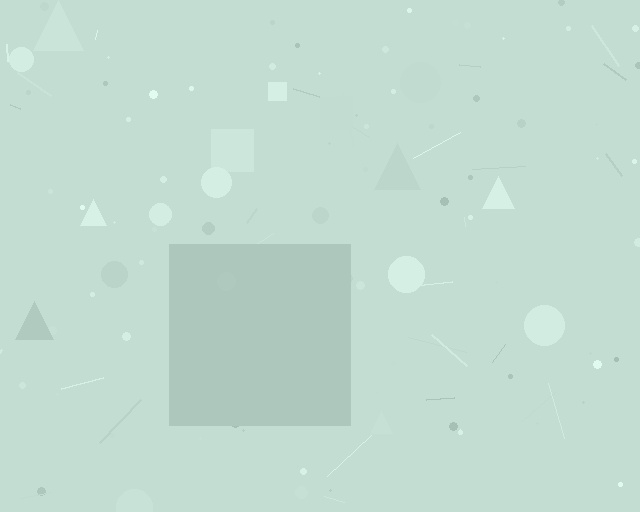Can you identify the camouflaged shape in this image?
The camouflaged shape is a square.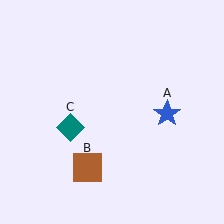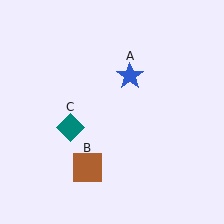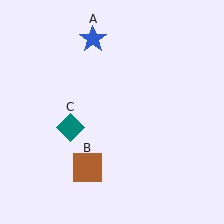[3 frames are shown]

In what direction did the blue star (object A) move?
The blue star (object A) moved up and to the left.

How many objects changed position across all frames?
1 object changed position: blue star (object A).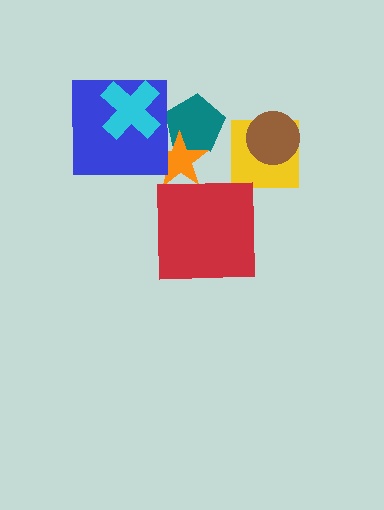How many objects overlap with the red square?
0 objects overlap with the red square.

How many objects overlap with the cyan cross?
1 object overlaps with the cyan cross.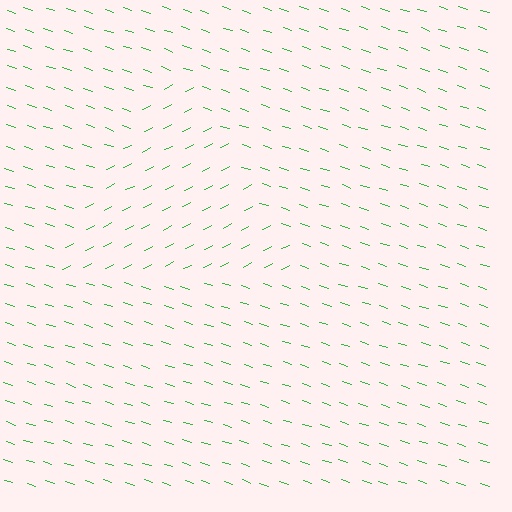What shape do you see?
I see a triangle.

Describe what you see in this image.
The image is filled with small green line segments. A triangle region in the image has lines oriented differently from the surrounding lines, creating a visible texture boundary.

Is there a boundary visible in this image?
Yes, there is a texture boundary formed by a change in line orientation.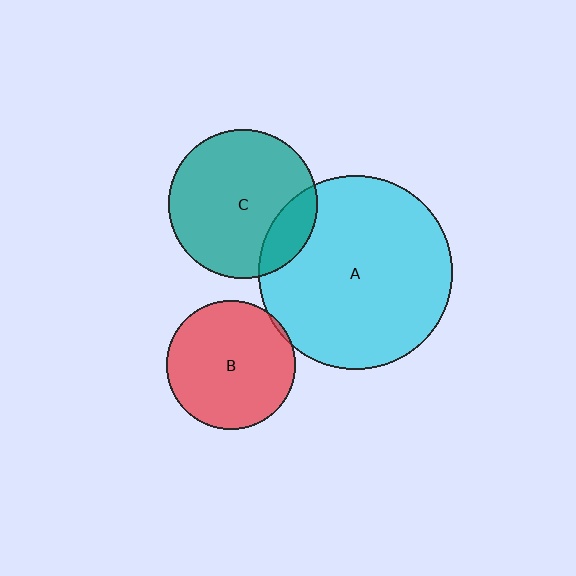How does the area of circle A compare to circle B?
Approximately 2.2 times.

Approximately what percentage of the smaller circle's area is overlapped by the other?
Approximately 15%.